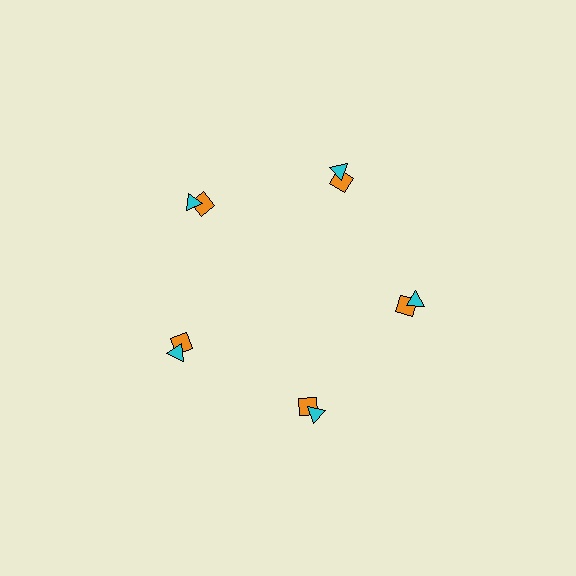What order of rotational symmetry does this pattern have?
This pattern has 5-fold rotational symmetry.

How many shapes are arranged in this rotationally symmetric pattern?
There are 10 shapes, arranged in 5 groups of 2.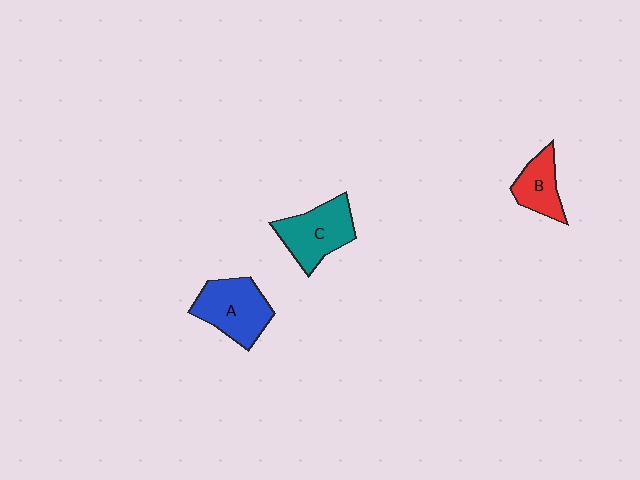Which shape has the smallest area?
Shape B (red).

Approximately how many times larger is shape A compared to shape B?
Approximately 1.6 times.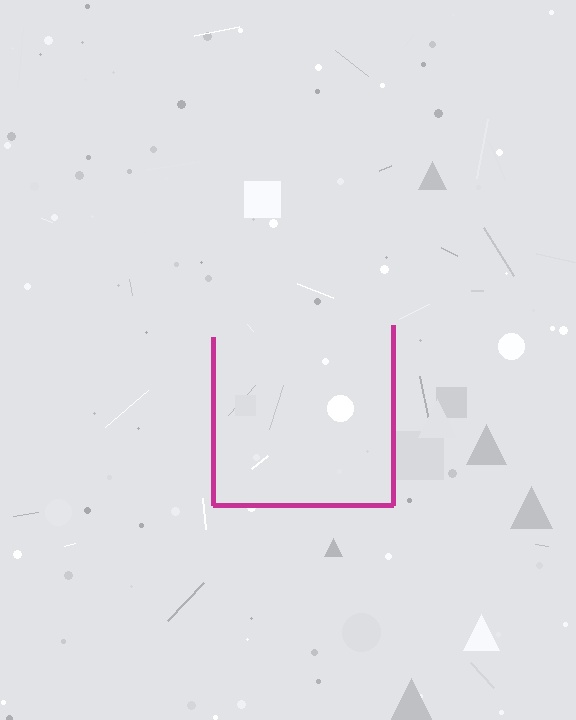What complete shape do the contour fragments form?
The contour fragments form a square.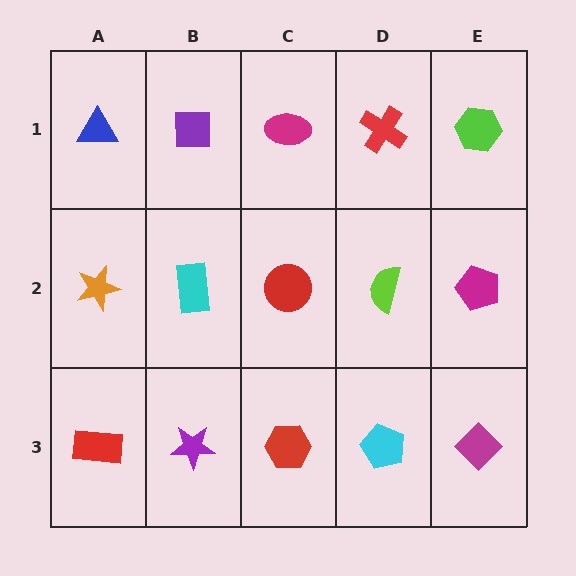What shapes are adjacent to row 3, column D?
A lime semicircle (row 2, column D), a red hexagon (row 3, column C), a magenta diamond (row 3, column E).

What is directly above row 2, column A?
A blue triangle.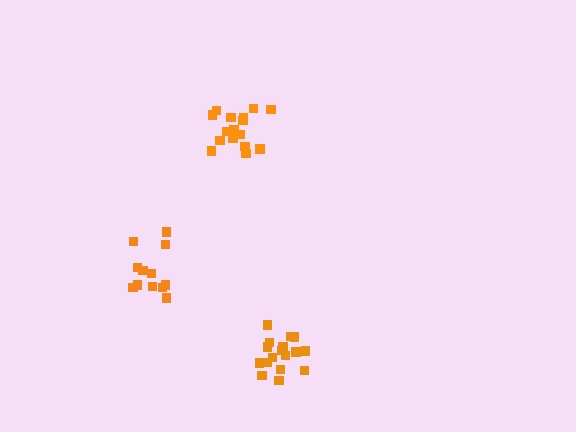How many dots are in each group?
Group 1: 16 dots, Group 2: 17 dots, Group 3: 12 dots (45 total).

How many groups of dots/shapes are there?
There are 3 groups.